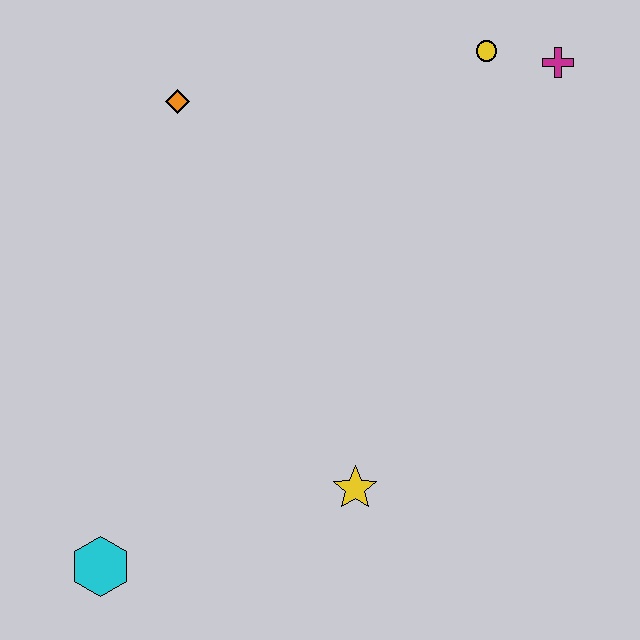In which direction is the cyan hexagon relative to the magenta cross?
The cyan hexagon is below the magenta cross.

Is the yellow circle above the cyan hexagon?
Yes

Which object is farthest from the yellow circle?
The cyan hexagon is farthest from the yellow circle.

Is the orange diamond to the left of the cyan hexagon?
No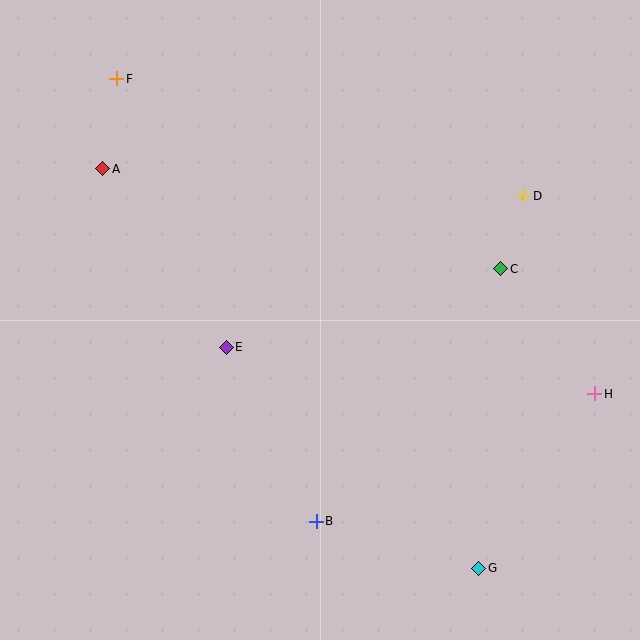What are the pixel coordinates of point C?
Point C is at (501, 269).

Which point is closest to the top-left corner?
Point F is closest to the top-left corner.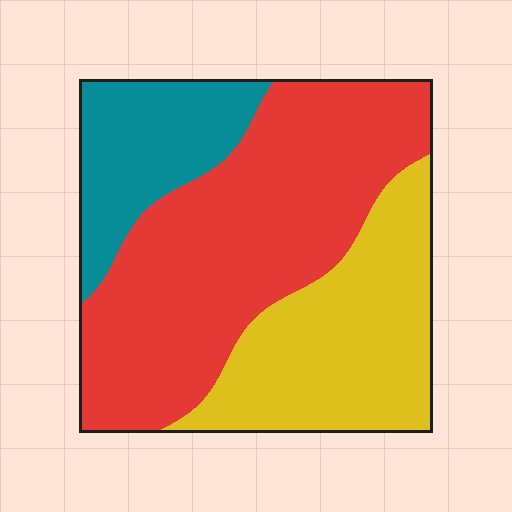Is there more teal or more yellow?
Yellow.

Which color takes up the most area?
Red, at roughly 50%.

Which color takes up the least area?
Teal, at roughly 20%.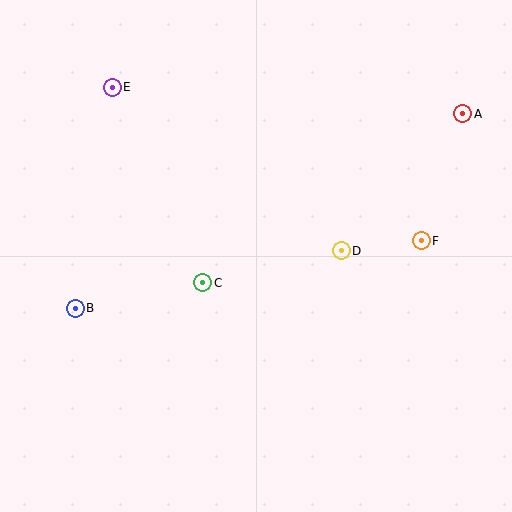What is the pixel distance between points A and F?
The distance between A and F is 133 pixels.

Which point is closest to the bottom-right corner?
Point F is closest to the bottom-right corner.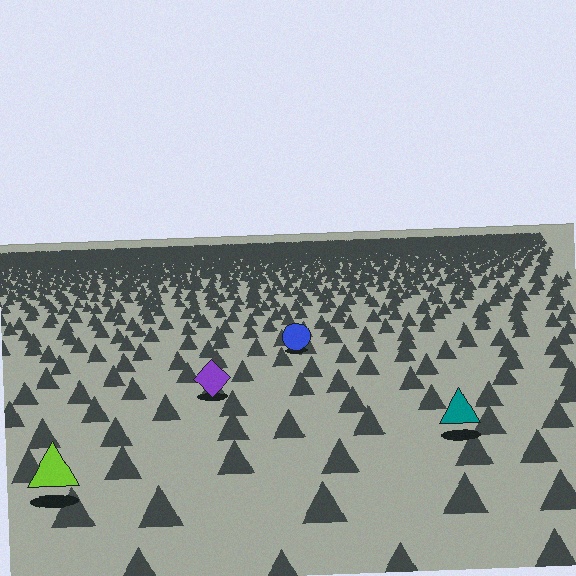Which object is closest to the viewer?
The lime triangle is closest. The texture marks near it are larger and more spread out.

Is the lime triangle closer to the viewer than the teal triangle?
Yes. The lime triangle is closer — you can tell from the texture gradient: the ground texture is coarser near it.